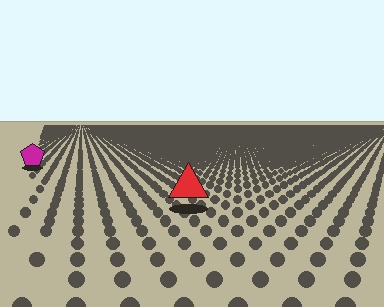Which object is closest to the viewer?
The red triangle is closest. The texture marks near it are larger and more spread out.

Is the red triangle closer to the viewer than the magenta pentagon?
Yes. The red triangle is closer — you can tell from the texture gradient: the ground texture is coarser near it.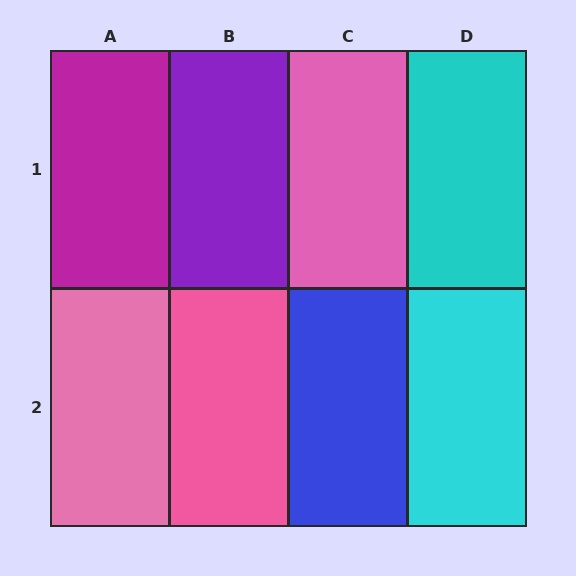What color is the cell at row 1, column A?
Magenta.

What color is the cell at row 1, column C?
Pink.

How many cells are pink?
3 cells are pink.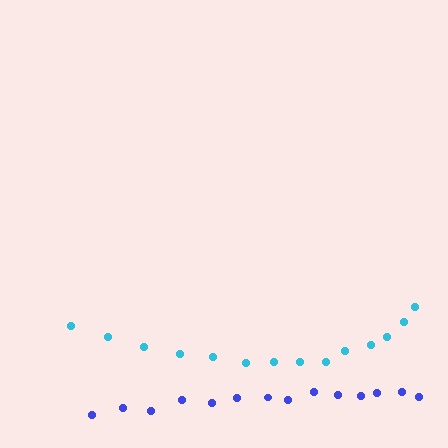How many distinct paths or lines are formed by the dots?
There are 2 distinct paths.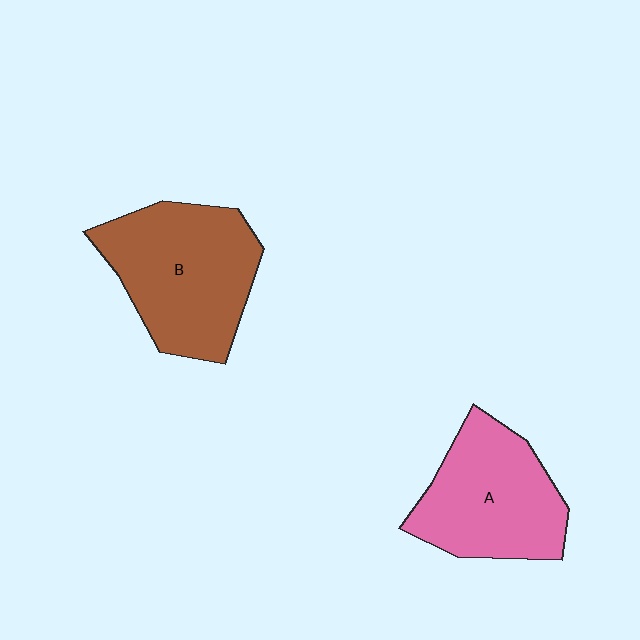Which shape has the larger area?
Shape B (brown).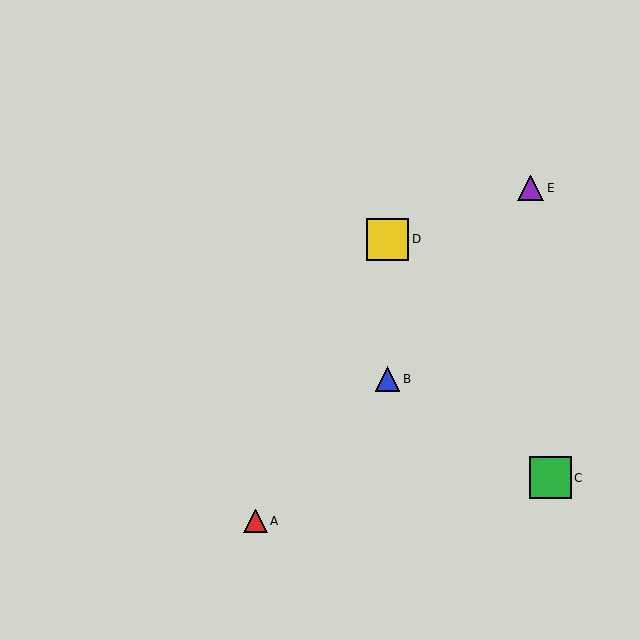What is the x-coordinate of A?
Object A is at x≈256.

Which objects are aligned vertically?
Objects B, D are aligned vertically.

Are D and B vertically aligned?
Yes, both are at x≈387.